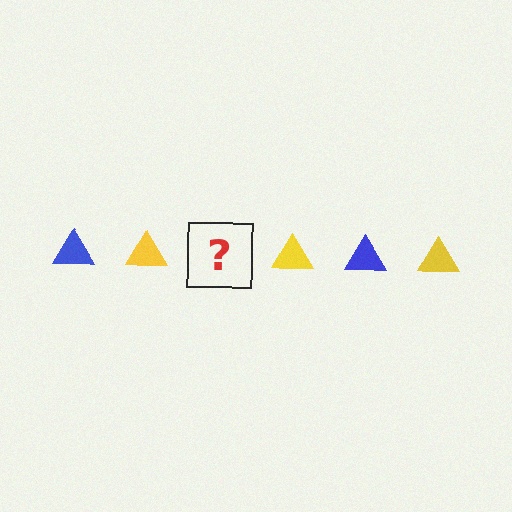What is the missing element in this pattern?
The missing element is a blue triangle.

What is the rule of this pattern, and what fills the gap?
The rule is that the pattern cycles through blue, yellow triangles. The gap should be filled with a blue triangle.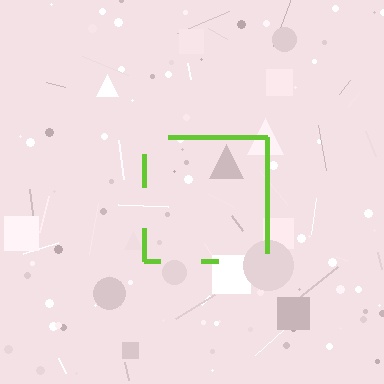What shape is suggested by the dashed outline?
The dashed outline suggests a square.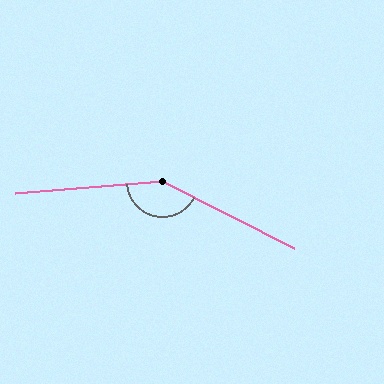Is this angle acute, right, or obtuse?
It is obtuse.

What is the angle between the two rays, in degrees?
Approximately 148 degrees.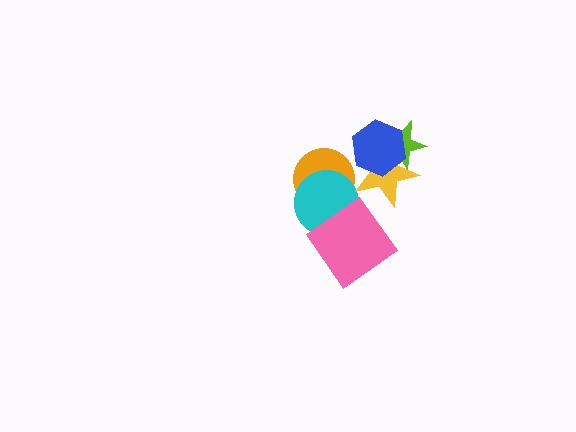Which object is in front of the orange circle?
The cyan circle is in front of the orange circle.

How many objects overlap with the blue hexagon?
2 objects overlap with the blue hexagon.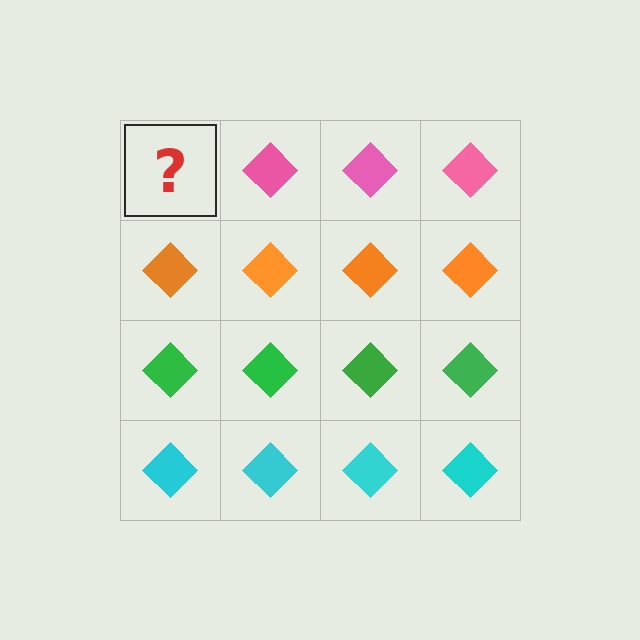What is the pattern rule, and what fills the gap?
The rule is that each row has a consistent color. The gap should be filled with a pink diamond.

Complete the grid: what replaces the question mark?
The question mark should be replaced with a pink diamond.